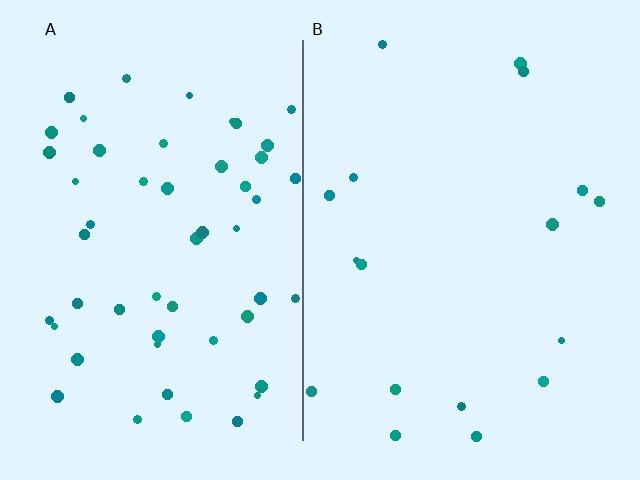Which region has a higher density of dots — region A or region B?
A (the left).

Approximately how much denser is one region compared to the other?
Approximately 3.1× — region A over region B.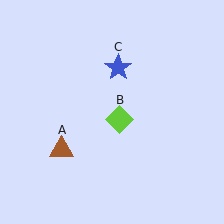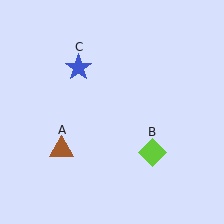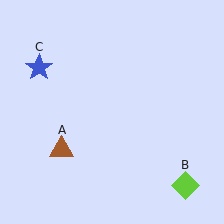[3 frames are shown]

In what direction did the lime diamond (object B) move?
The lime diamond (object B) moved down and to the right.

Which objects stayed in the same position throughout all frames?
Brown triangle (object A) remained stationary.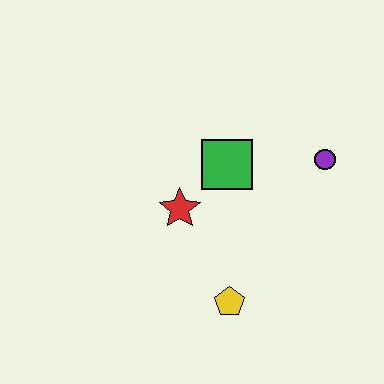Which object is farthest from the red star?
The purple circle is farthest from the red star.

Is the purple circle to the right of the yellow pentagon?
Yes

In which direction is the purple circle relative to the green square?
The purple circle is to the right of the green square.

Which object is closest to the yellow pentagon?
The red star is closest to the yellow pentagon.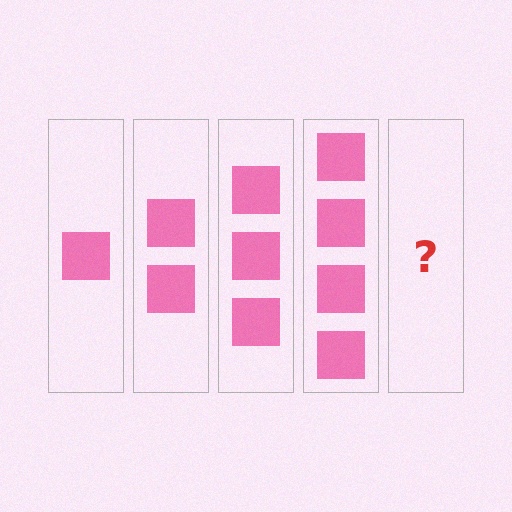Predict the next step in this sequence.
The next step is 5 squares.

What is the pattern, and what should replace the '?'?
The pattern is that each step adds one more square. The '?' should be 5 squares.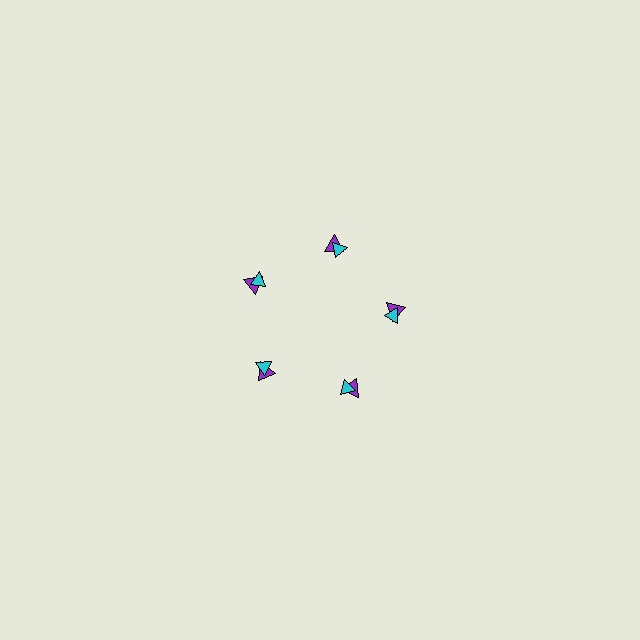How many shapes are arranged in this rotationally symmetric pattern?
There are 10 shapes, arranged in 5 groups of 2.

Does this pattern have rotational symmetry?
Yes, this pattern has 5-fold rotational symmetry. It looks the same after rotating 72 degrees around the center.